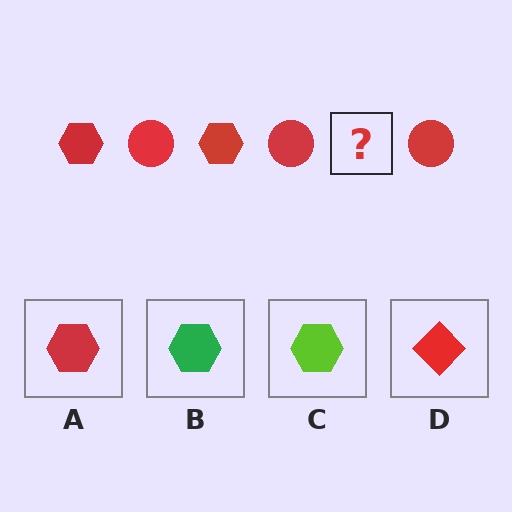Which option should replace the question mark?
Option A.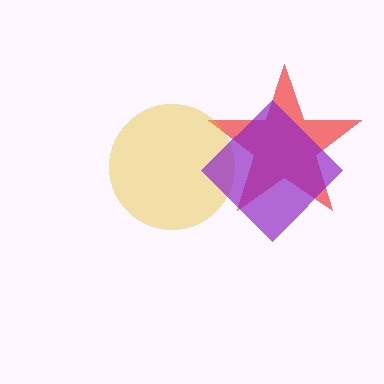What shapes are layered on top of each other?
The layered shapes are: a red star, a yellow circle, a purple diamond.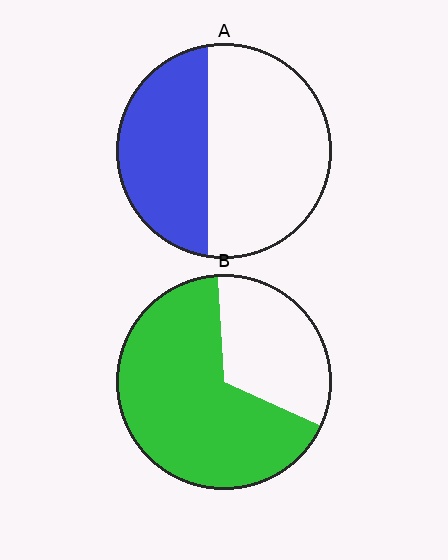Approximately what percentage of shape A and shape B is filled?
A is approximately 40% and B is approximately 65%.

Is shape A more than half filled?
No.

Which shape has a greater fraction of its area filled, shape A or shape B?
Shape B.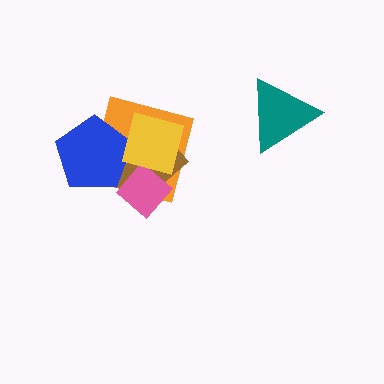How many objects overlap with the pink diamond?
3 objects overlap with the pink diamond.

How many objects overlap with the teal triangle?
0 objects overlap with the teal triangle.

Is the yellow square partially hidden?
No, no other shape covers it.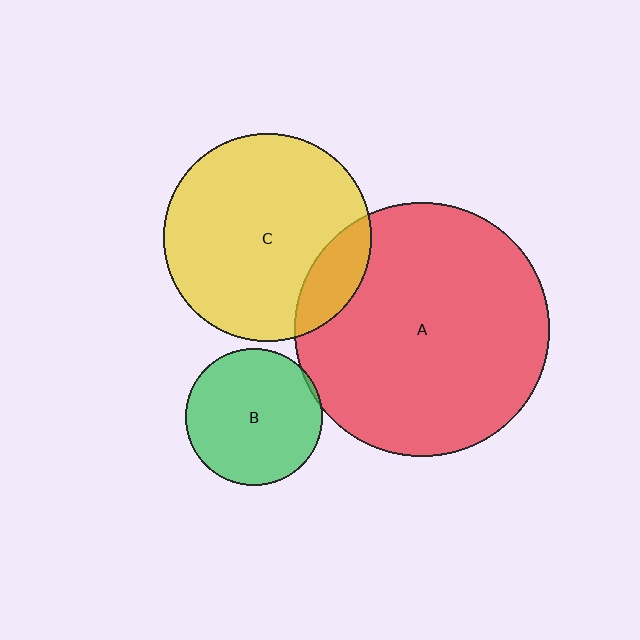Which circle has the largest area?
Circle A (red).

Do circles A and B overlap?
Yes.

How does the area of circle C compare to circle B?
Approximately 2.3 times.